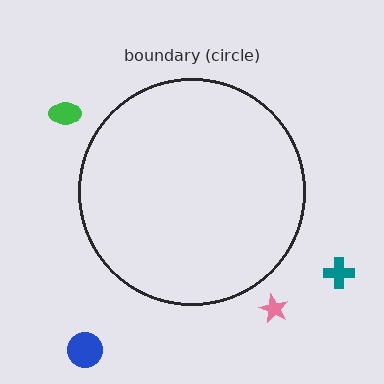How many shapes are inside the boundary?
0 inside, 4 outside.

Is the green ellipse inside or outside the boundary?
Outside.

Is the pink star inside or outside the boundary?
Outside.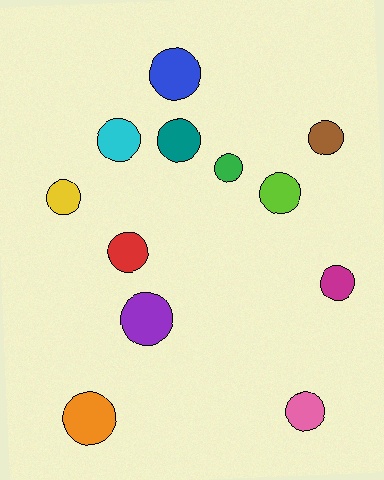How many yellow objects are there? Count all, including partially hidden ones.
There is 1 yellow object.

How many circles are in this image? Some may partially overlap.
There are 12 circles.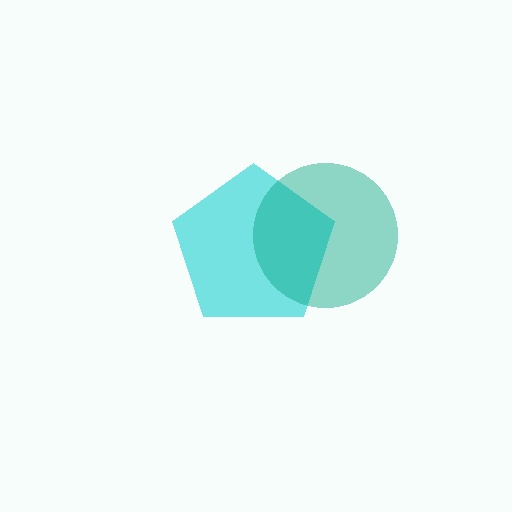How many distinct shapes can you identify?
There are 2 distinct shapes: a cyan pentagon, a teal circle.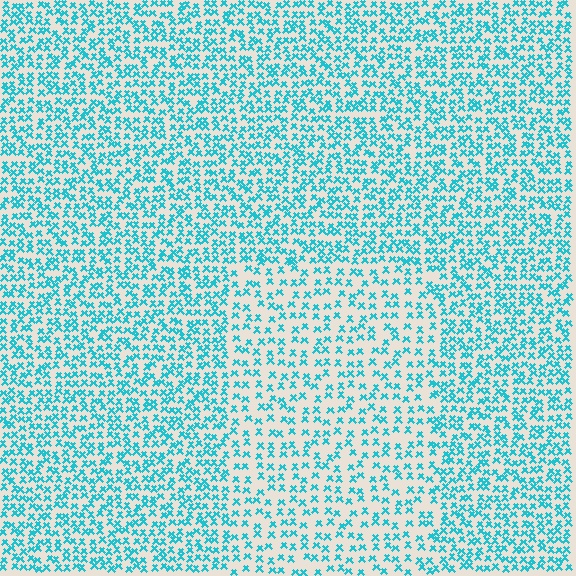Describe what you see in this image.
The image contains small cyan elements arranged at two different densities. A rectangle-shaped region is visible where the elements are less densely packed than the surrounding area.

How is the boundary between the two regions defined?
The boundary is defined by a change in element density (approximately 1.7x ratio). All elements are the same color, size, and shape.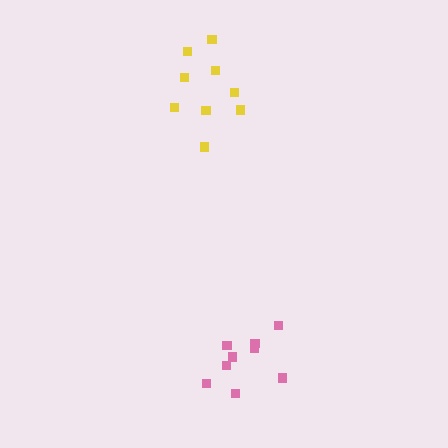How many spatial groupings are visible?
There are 2 spatial groupings.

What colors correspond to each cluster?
The clusters are colored: yellow, pink.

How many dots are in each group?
Group 1: 9 dots, Group 2: 9 dots (18 total).